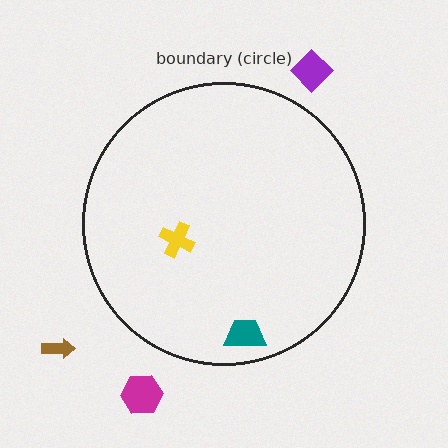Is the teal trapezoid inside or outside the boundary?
Inside.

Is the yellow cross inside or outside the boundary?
Inside.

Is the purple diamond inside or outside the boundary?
Outside.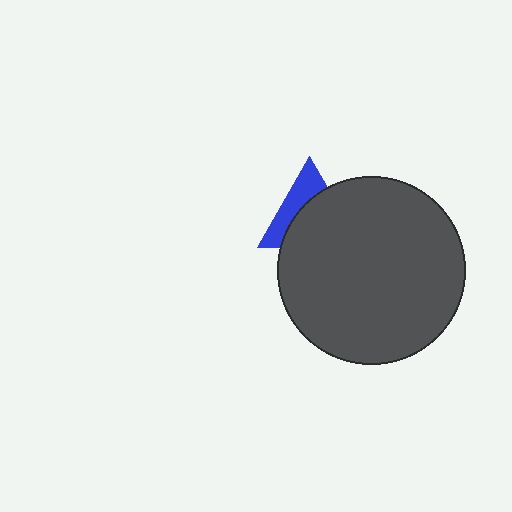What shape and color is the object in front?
The object in front is a dark gray circle.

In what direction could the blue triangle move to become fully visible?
The blue triangle could move toward the upper-left. That would shift it out from behind the dark gray circle entirely.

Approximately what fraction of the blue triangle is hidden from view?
Roughly 61% of the blue triangle is hidden behind the dark gray circle.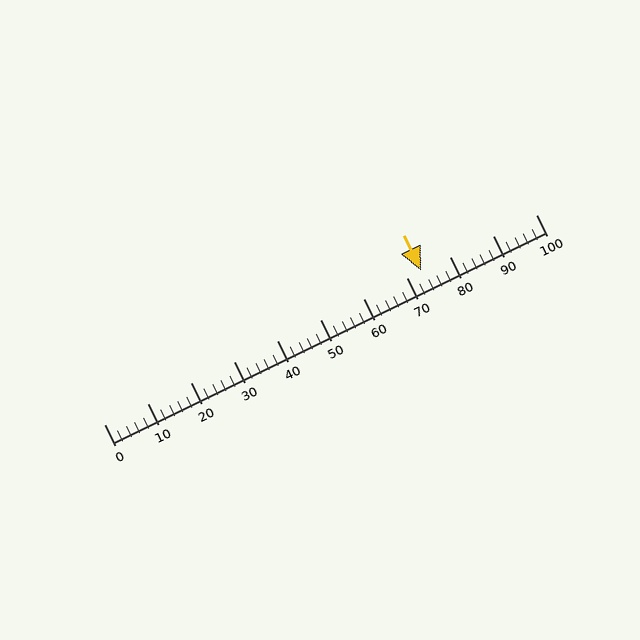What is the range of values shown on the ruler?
The ruler shows values from 0 to 100.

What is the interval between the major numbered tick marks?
The major tick marks are spaced 10 units apart.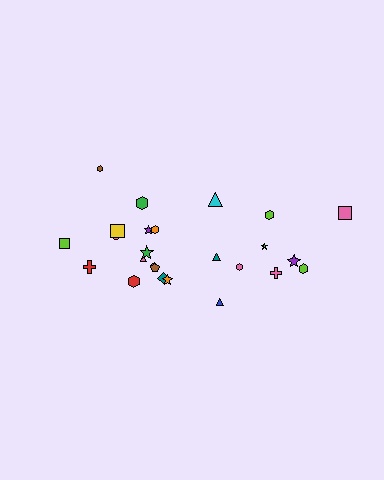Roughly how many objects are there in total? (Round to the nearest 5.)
Roughly 25 objects in total.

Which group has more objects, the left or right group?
The left group.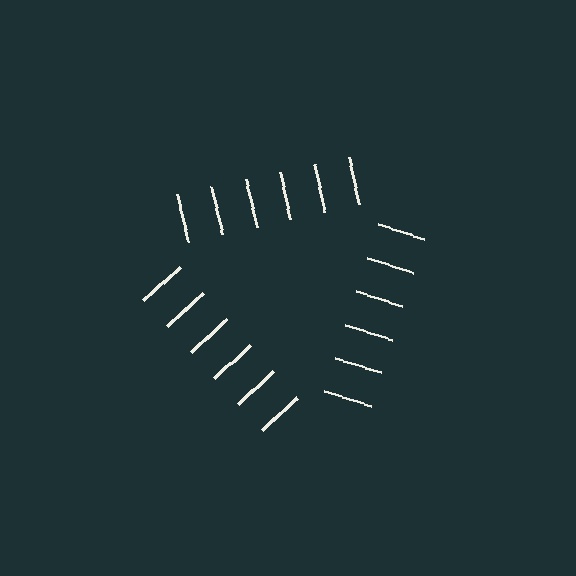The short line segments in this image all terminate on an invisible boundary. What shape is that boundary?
An illusory triangle — the line segments terminate on its edges but no continuous stroke is drawn.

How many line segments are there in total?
18 — 6 along each of the 3 edges.